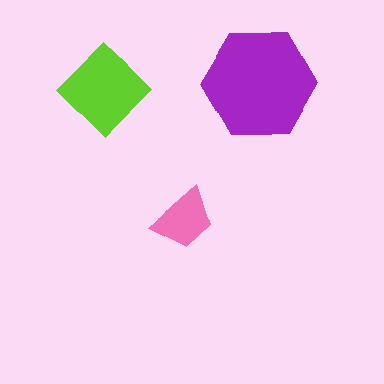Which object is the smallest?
The pink trapezoid.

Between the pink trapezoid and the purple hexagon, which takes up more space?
The purple hexagon.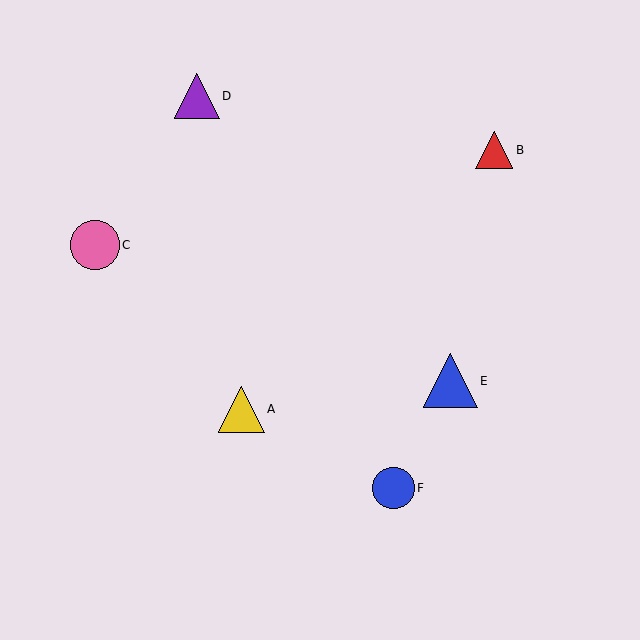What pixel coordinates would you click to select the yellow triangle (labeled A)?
Click at (242, 409) to select the yellow triangle A.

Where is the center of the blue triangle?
The center of the blue triangle is at (451, 381).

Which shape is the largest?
The blue triangle (labeled E) is the largest.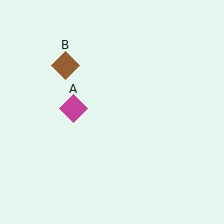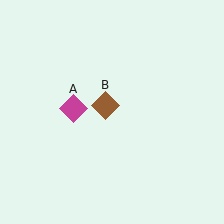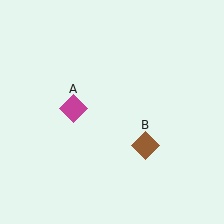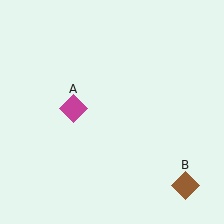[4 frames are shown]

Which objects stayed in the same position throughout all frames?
Magenta diamond (object A) remained stationary.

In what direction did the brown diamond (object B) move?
The brown diamond (object B) moved down and to the right.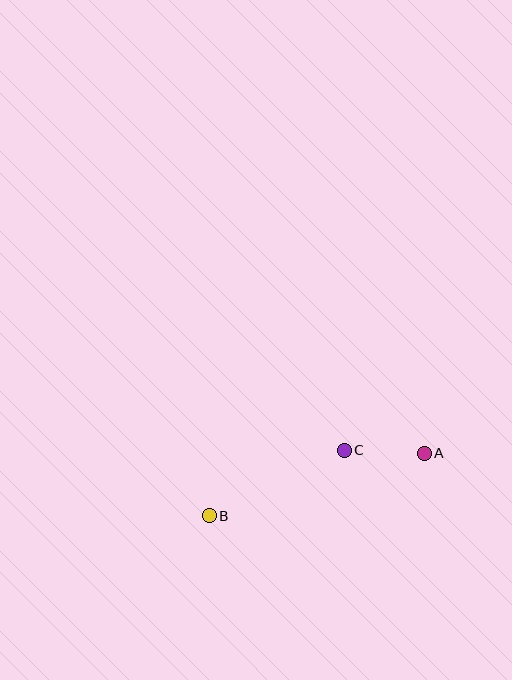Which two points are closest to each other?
Points A and C are closest to each other.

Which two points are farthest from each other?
Points A and B are farthest from each other.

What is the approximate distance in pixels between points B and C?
The distance between B and C is approximately 150 pixels.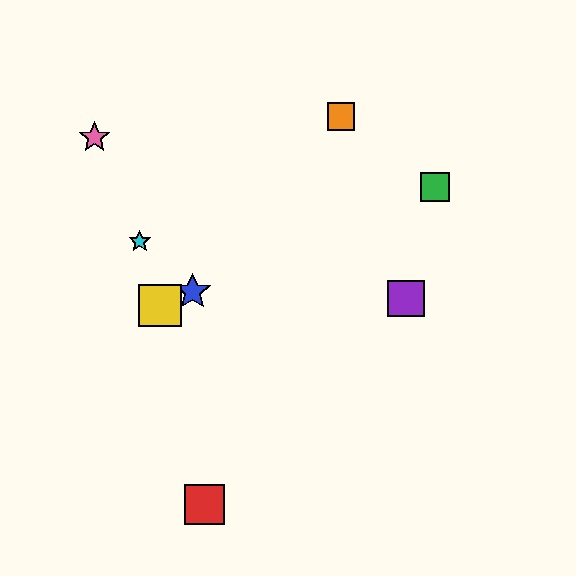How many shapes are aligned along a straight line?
3 shapes (the blue star, the green square, the yellow square) are aligned along a straight line.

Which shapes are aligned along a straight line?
The blue star, the green square, the yellow square are aligned along a straight line.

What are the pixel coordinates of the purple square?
The purple square is at (406, 298).